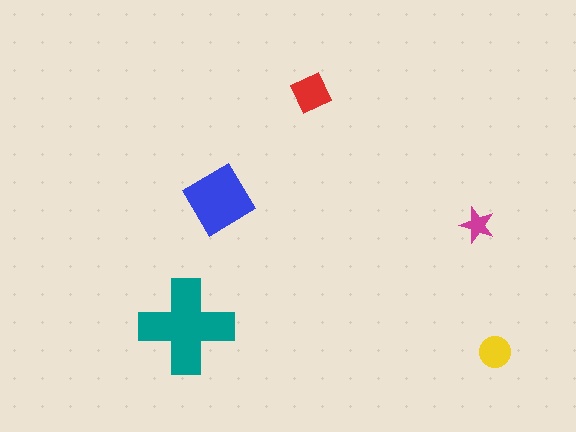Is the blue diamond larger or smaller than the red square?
Larger.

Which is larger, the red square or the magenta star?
The red square.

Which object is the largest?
The teal cross.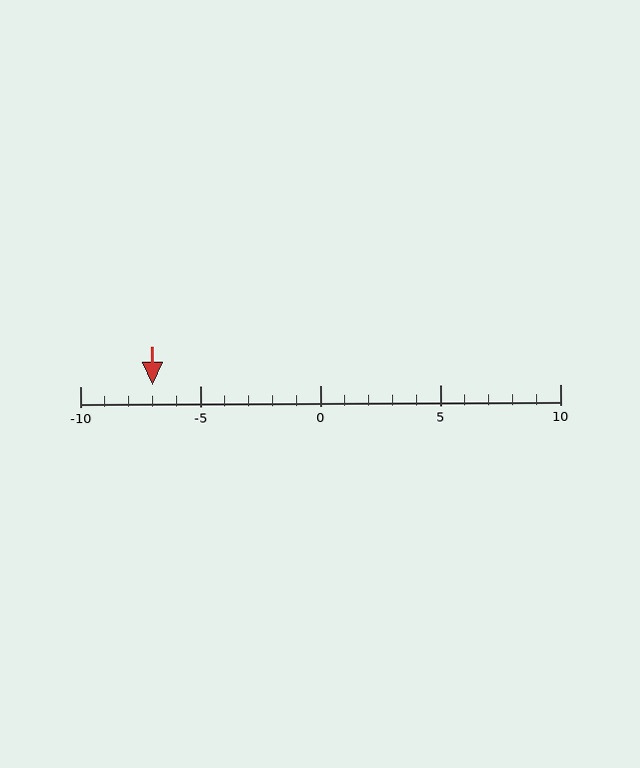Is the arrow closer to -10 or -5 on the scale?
The arrow is closer to -5.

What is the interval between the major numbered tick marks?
The major tick marks are spaced 5 units apart.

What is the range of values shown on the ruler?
The ruler shows values from -10 to 10.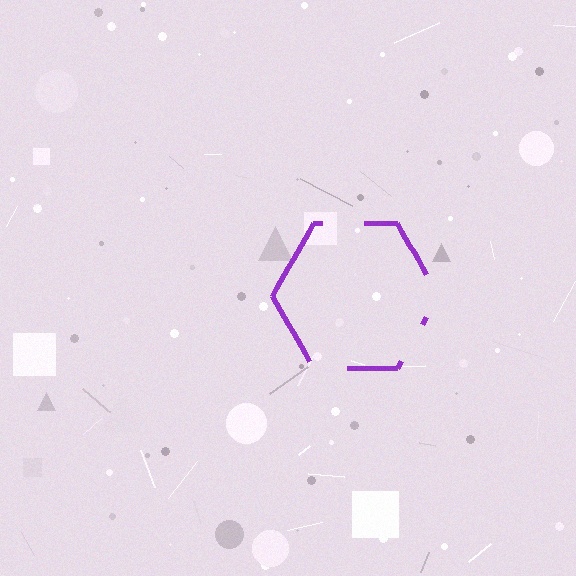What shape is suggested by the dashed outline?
The dashed outline suggests a hexagon.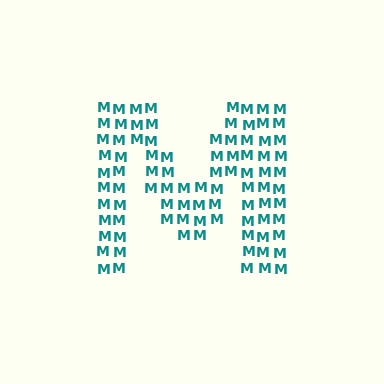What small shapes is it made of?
It is made of small letter M's.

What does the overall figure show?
The overall figure shows the letter M.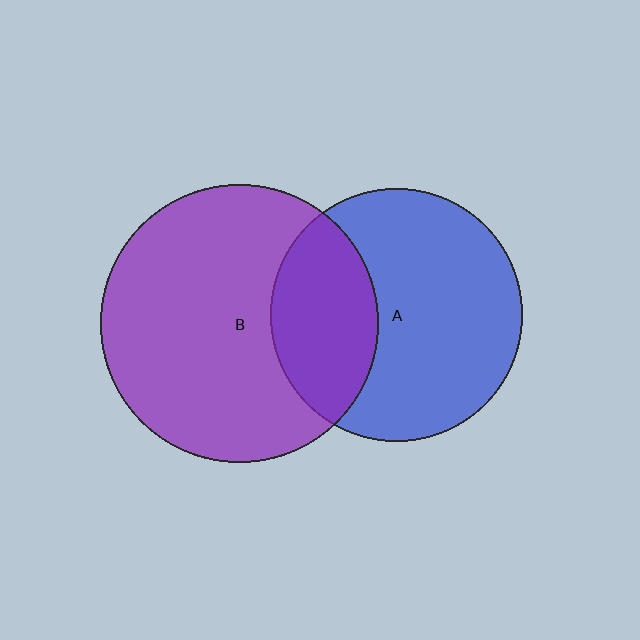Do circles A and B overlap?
Yes.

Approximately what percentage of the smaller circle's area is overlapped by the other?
Approximately 30%.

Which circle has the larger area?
Circle B (purple).